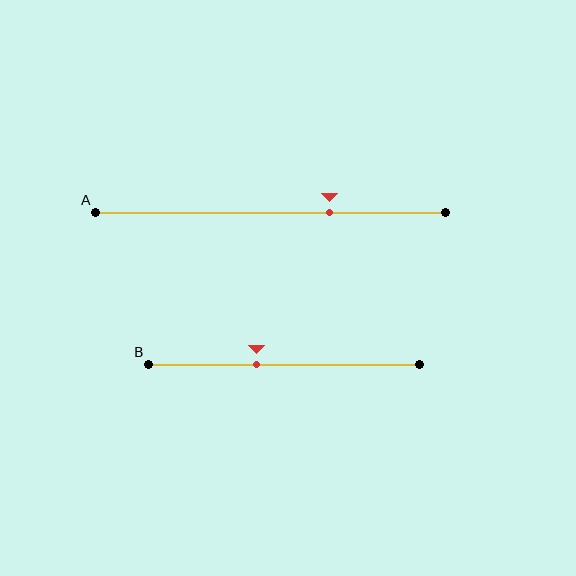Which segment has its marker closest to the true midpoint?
Segment B has its marker closest to the true midpoint.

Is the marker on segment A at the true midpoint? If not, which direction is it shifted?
No, the marker on segment A is shifted to the right by about 17% of the segment length.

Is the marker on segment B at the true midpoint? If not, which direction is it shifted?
No, the marker on segment B is shifted to the left by about 10% of the segment length.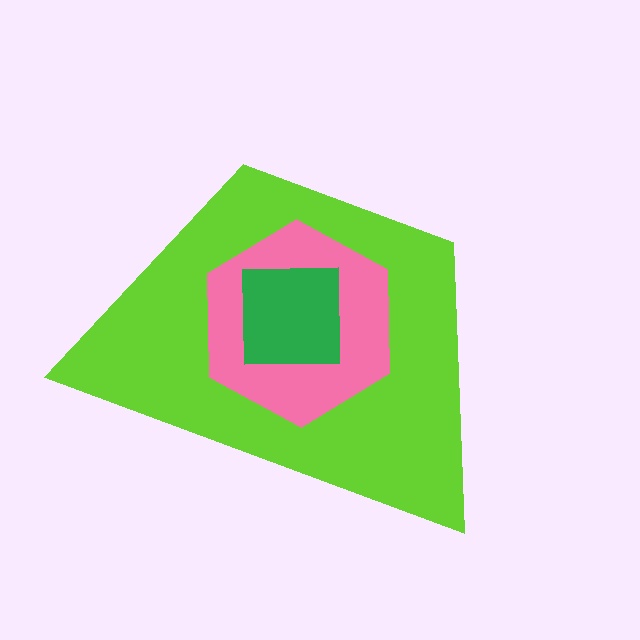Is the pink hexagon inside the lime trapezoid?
Yes.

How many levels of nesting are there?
3.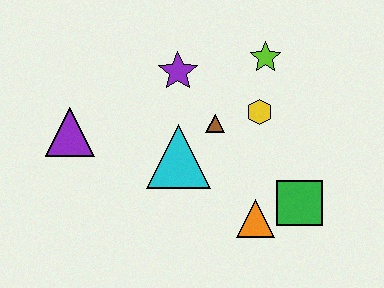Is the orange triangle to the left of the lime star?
Yes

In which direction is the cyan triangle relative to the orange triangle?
The cyan triangle is to the left of the orange triangle.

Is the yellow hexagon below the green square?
No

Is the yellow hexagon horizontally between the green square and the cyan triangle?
Yes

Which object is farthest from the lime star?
The purple triangle is farthest from the lime star.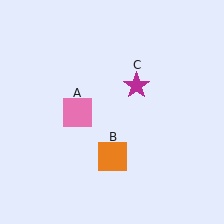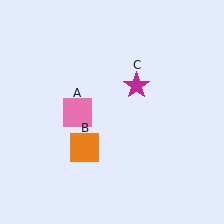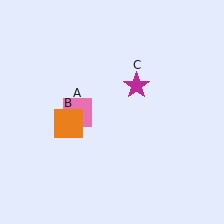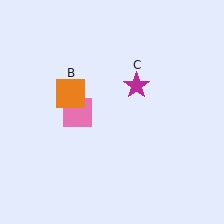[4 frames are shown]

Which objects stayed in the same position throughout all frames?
Pink square (object A) and magenta star (object C) remained stationary.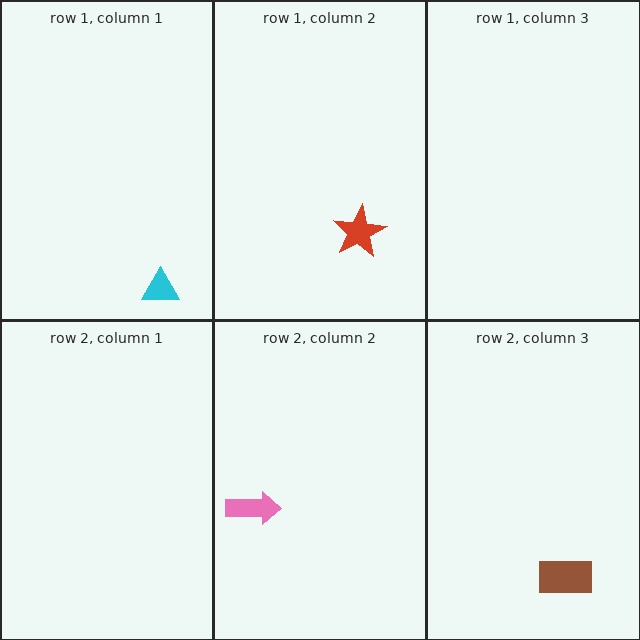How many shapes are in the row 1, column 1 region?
1.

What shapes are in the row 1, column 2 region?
The red star.